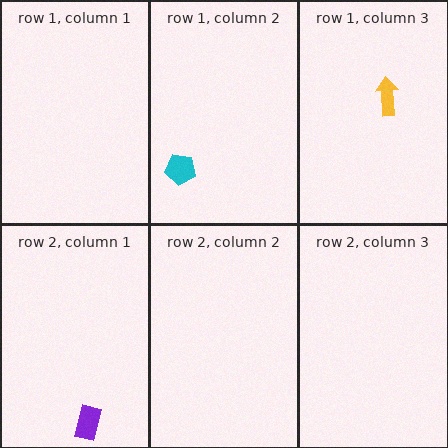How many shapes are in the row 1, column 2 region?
1.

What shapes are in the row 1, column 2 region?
The cyan pentagon.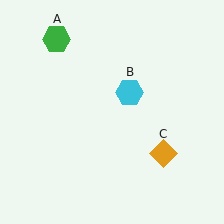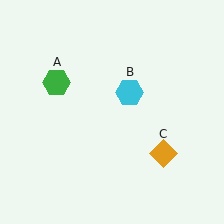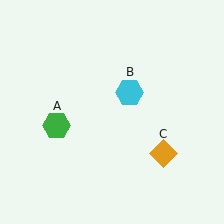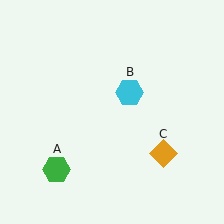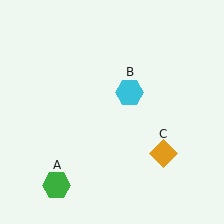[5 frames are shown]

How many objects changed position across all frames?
1 object changed position: green hexagon (object A).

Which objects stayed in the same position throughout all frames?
Cyan hexagon (object B) and orange diamond (object C) remained stationary.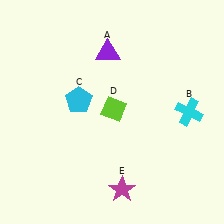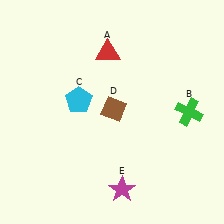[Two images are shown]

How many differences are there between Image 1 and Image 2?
There are 3 differences between the two images.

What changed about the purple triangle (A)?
In Image 1, A is purple. In Image 2, it changed to red.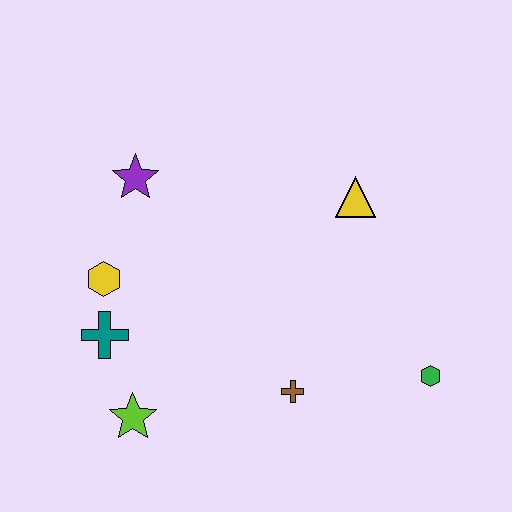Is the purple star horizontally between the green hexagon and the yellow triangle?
No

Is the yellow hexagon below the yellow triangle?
Yes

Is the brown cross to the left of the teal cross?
No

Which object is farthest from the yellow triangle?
The lime star is farthest from the yellow triangle.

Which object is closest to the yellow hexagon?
The teal cross is closest to the yellow hexagon.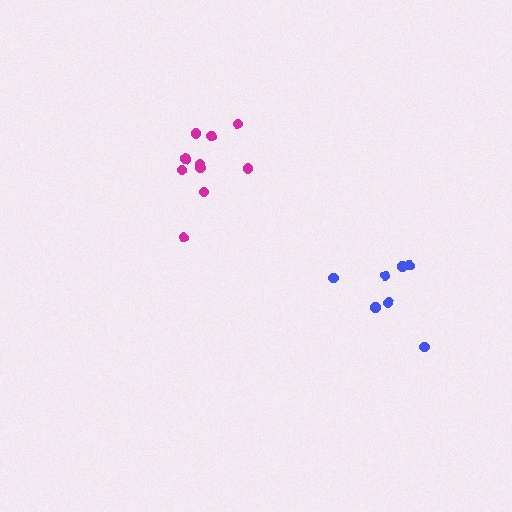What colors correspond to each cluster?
The clusters are colored: magenta, blue.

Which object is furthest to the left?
The magenta cluster is leftmost.